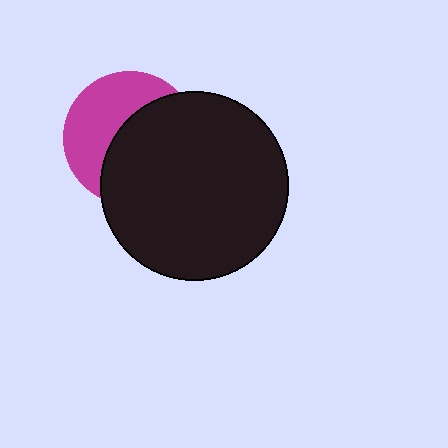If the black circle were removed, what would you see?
You would see the complete magenta circle.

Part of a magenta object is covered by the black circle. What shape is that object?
It is a circle.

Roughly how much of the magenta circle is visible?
A small part of it is visible (roughly 44%).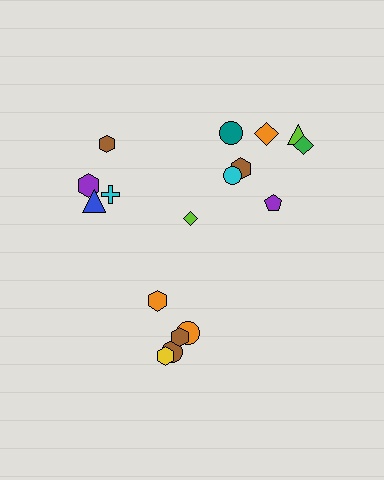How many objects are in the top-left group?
There are 5 objects.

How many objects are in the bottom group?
There are 5 objects.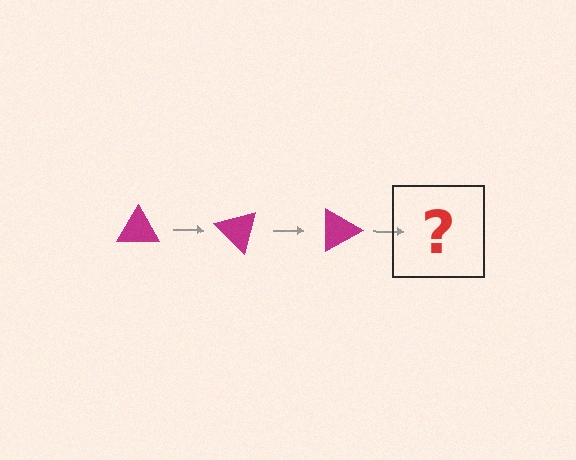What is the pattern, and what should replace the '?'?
The pattern is that the triangle rotates 45 degrees each step. The '?' should be a magenta triangle rotated 135 degrees.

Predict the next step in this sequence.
The next step is a magenta triangle rotated 135 degrees.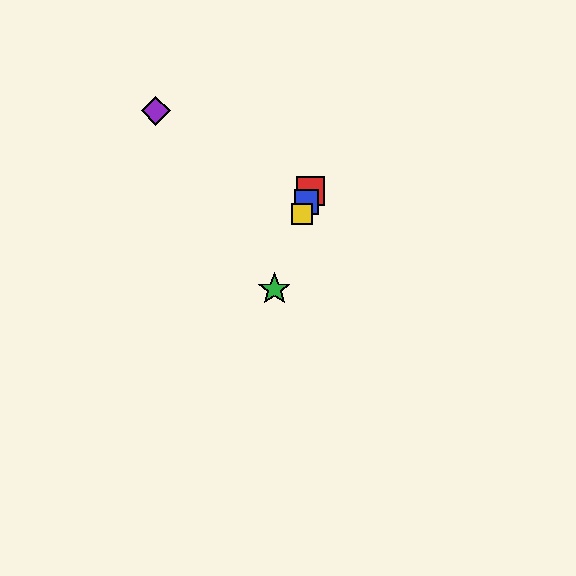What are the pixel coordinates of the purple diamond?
The purple diamond is at (156, 111).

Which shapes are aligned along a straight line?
The red square, the blue square, the green star, the yellow square are aligned along a straight line.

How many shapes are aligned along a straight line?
4 shapes (the red square, the blue square, the green star, the yellow square) are aligned along a straight line.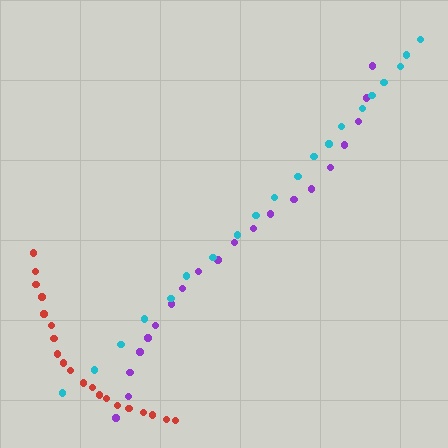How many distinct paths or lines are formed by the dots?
There are 3 distinct paths.